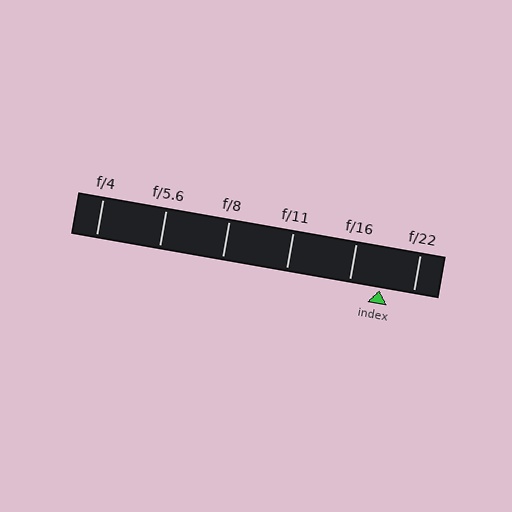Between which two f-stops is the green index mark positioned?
The index mark is between f/16 and f/22.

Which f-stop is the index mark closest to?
The index mark is closest to f/16.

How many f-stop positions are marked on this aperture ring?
There are 6 f-stop positions marked.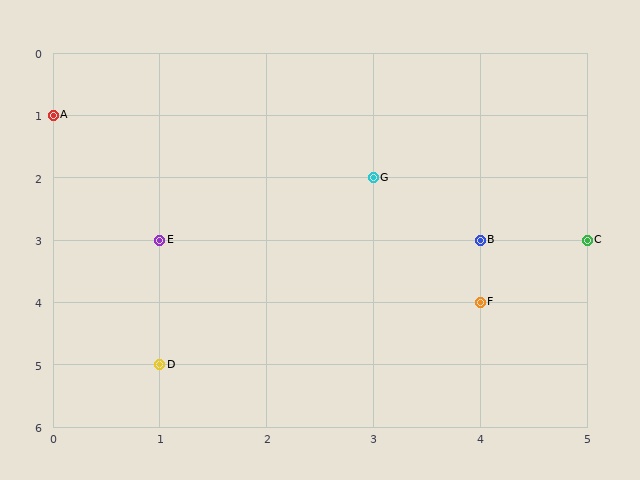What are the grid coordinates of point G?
Point G is at grid coordinates (3, 2).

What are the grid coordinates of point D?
Point D is at grid coordinates (1, 5).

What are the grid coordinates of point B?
Point B is at grid coordinates (4, 3).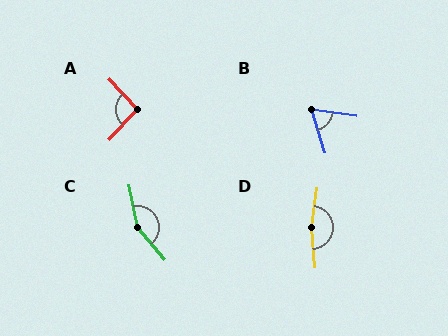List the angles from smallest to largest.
B (65°), A (93°), C (151°), D (168°).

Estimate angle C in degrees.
Approximately 151 degrees.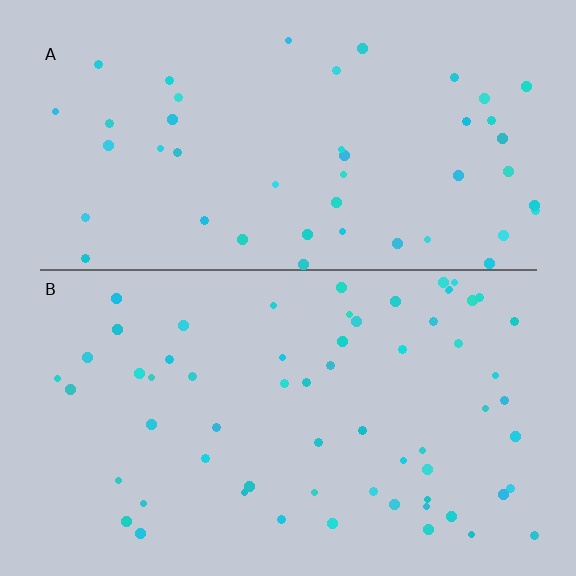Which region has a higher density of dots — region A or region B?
B (the bottom).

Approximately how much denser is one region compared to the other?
Approximately 1.4× — region B over region A.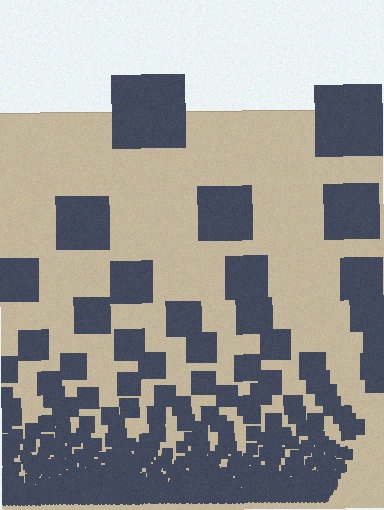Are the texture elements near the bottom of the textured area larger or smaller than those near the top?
Smaller. The gradient is inverted — elements near the bottom are smaller and denser.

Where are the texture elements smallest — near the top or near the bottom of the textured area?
Near the bottom.